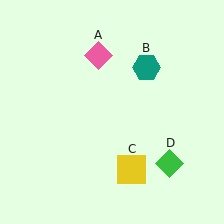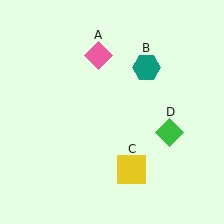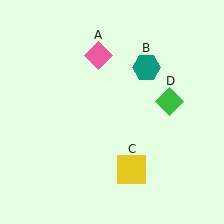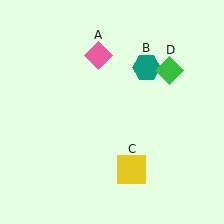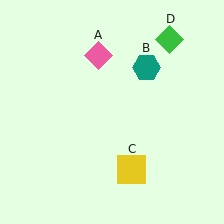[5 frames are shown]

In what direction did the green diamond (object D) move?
The green diamond (object D) moved up.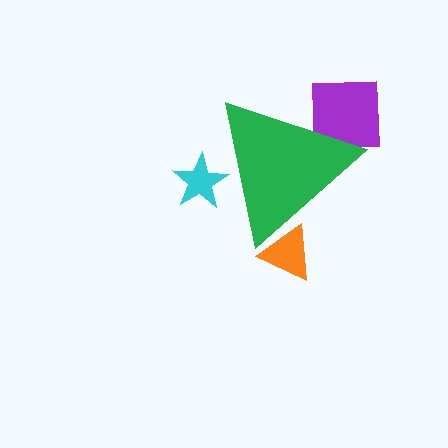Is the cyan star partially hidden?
Yes, the cyan star is partially hidden behind the green triangle.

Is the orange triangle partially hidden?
Yes, the orange triangle is partially hidden behind the green triangle.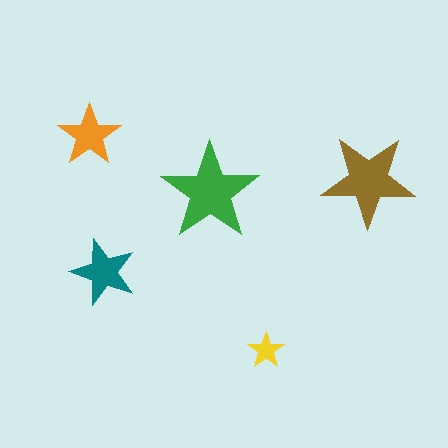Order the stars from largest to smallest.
the green one, the brown one, the teal one, the orange one, the yellow one.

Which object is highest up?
The orange star is topmost.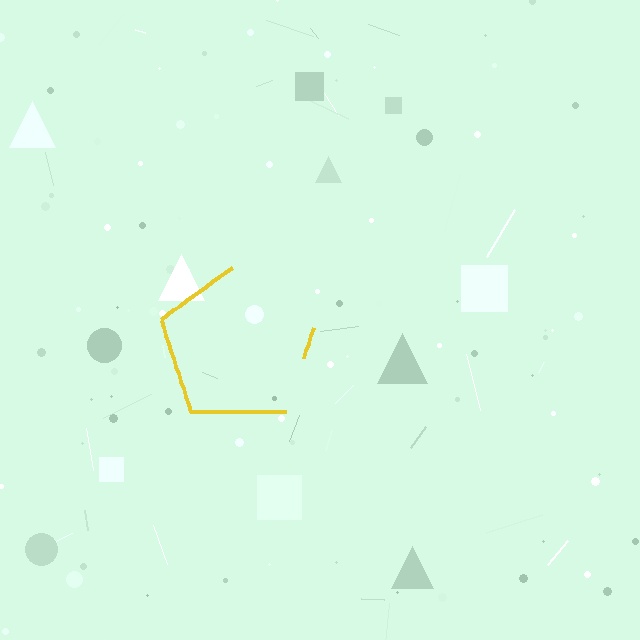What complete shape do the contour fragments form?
The contour fragments form a pentagon.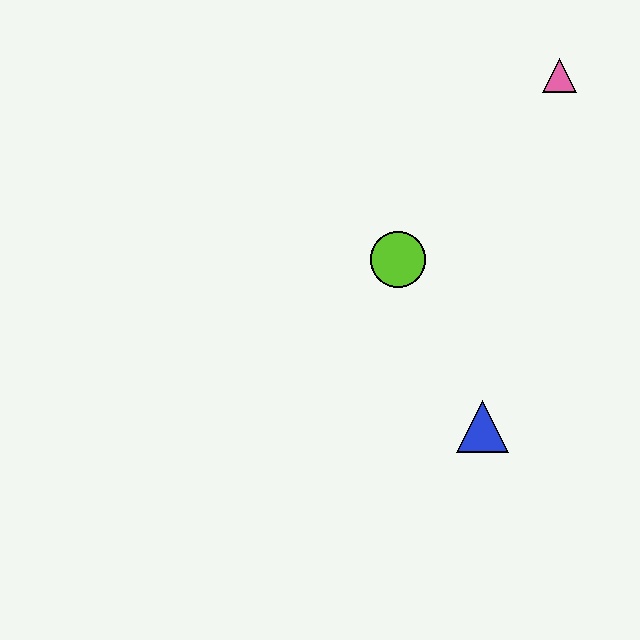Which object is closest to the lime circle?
The blue triangle is closest to the lime circle.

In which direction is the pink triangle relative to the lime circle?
The pink triangle is above the lime circle.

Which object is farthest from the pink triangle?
The blue triangle is farthest from the pink triangle.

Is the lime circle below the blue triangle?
No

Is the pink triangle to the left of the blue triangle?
No